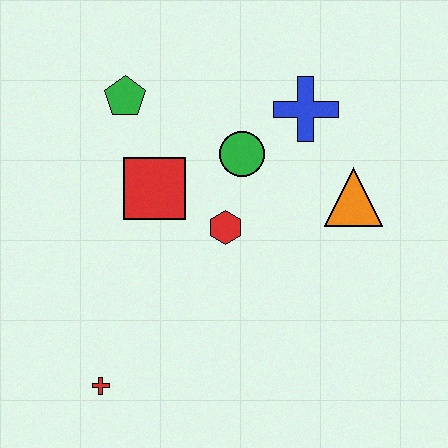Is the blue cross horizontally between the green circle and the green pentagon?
No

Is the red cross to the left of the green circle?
Yes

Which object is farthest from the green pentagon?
The red cross is farthest from the green pentagon.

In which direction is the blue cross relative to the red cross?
The blue cross is above the red cross.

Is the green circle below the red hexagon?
No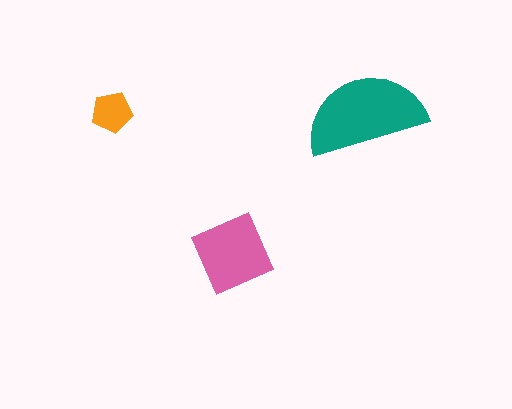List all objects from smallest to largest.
The orange pentagon, the pink square, the teal semicircle.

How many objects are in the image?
There are 3 objects in the image.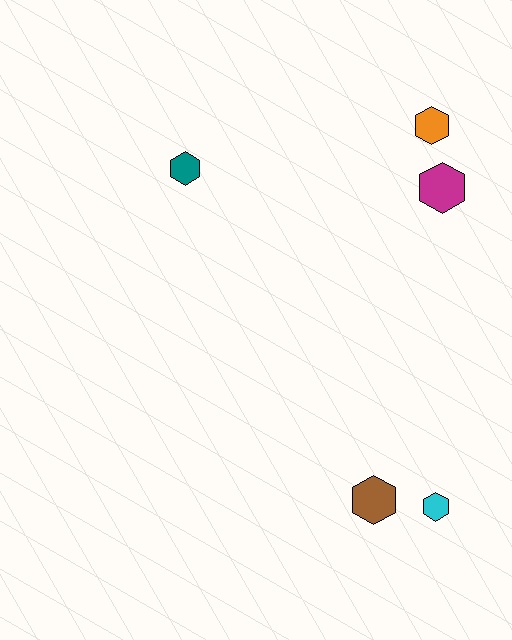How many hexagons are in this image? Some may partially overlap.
There are 5 hexagons.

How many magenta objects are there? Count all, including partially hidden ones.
There is 1 magenta object.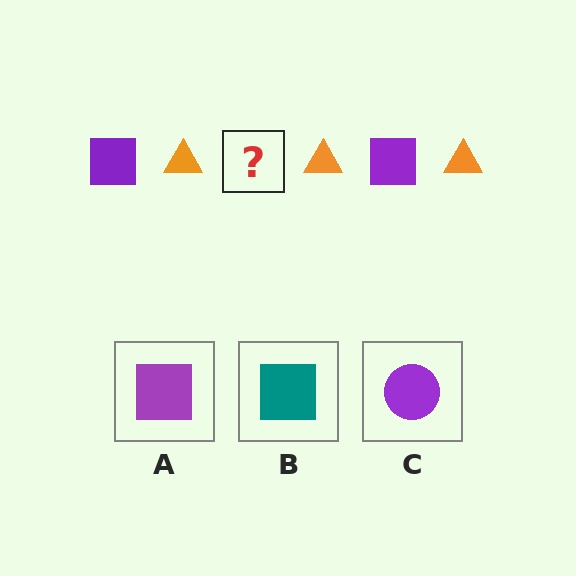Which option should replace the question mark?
Option A.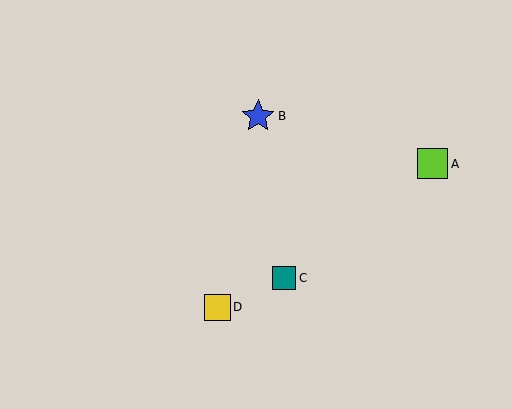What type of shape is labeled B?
Shape B is a blue star.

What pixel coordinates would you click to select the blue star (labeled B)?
Click at (258, 116) to select the blue star B.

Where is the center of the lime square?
The center of the lime square is at (432, 164).